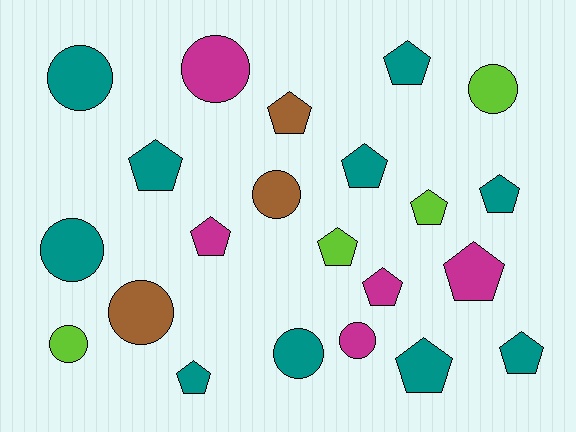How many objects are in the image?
There are 22 objects.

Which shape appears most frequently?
Pentagon, with 13 objects.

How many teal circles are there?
There are 3 teal circles.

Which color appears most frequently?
Teal, with 10 objects.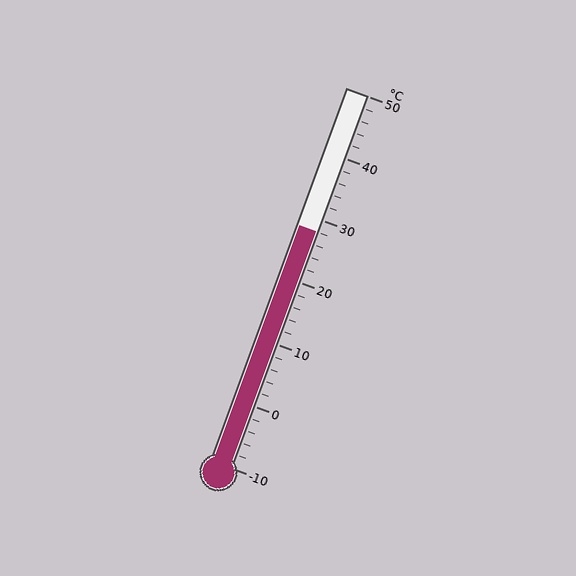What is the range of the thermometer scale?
The thermometer scale ranges from -10°C to 50°C.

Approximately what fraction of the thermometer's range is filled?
The thermometer is filled to approximately 65% of its range.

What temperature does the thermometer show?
The thermometer shows approximately 28°C.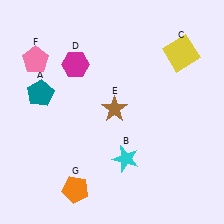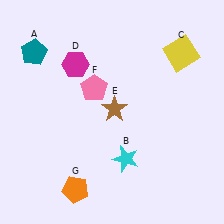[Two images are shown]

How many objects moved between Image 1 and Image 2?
2 objects moved between the two images.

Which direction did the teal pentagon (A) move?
The teal pentagon (A) moved up.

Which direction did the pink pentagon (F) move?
The pink pentagon (F) moved right.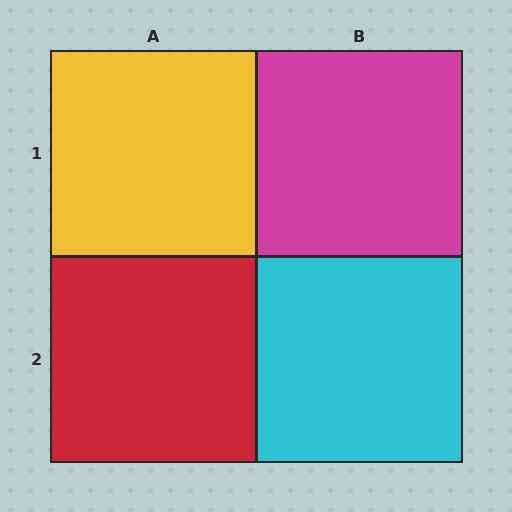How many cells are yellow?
1 cell is yellow.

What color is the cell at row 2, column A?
Red.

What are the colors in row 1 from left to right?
Yellow, magenta.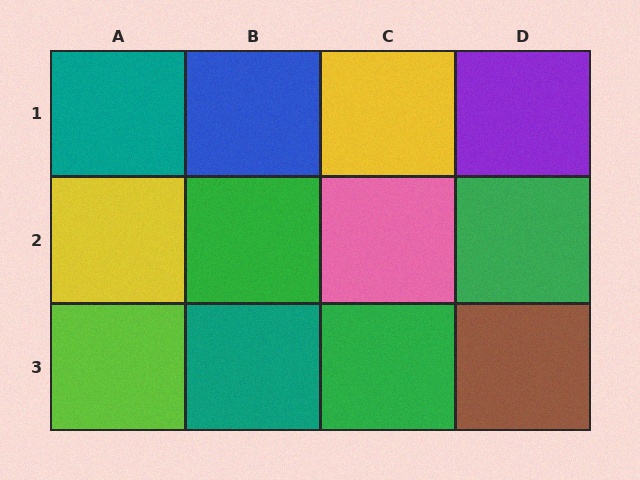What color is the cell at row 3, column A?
Lime.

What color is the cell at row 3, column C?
Green.